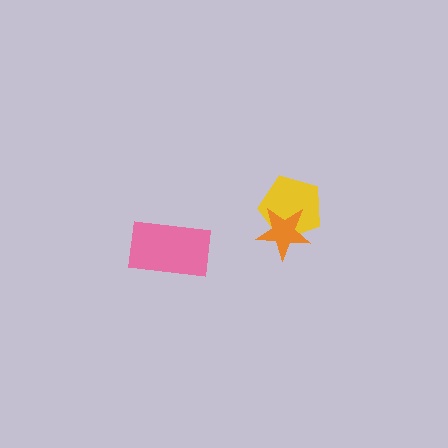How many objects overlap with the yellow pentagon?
1 object overlaps with the yellow pentagon.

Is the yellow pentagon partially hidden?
Yes, it is partially covered by another shape.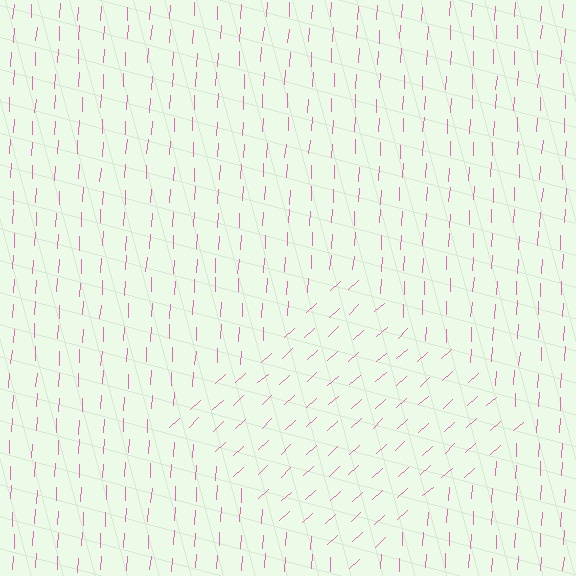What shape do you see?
I see a diamond.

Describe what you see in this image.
The image is filled with small pink line segments. A diamond region in the image has lines oriented differently from the surrounding lines, creating a visible texture boundary.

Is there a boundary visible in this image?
Yes, there is a texture boundary formed by a change in line orientation.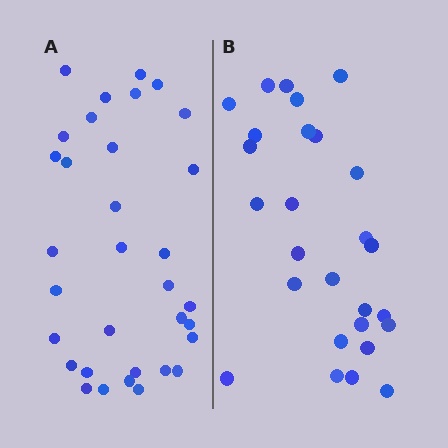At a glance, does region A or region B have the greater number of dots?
Region A (the left region) has more dots.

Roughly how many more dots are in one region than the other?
Region A has about 6 more dots than region B.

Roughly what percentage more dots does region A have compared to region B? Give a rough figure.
About 20% more.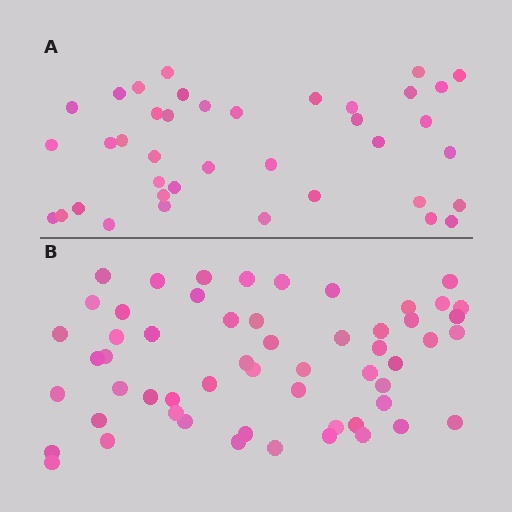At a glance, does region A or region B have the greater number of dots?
Region B (the bottom region) has more dots.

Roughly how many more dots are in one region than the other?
Region B has approximately 15 more dots than region A.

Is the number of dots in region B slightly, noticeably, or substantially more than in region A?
Region B has noticeably more, but not dramatically so. The ratio is roughly 1.4 to 1.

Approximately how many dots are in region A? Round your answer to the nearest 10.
About 40 dots. (The exact count is 39, which rounds to 40.)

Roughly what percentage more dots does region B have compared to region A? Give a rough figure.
About 45% more.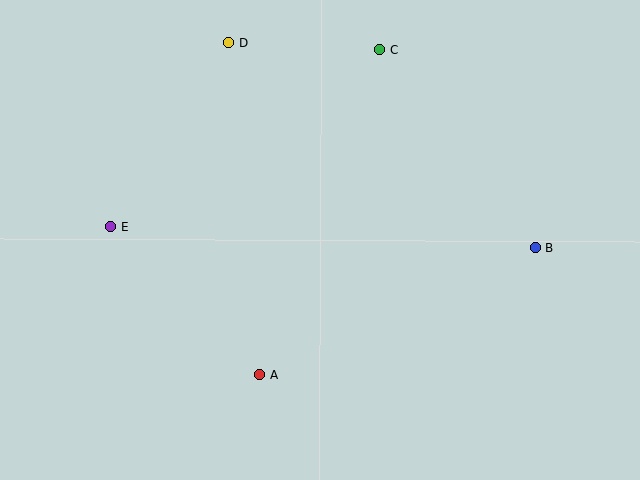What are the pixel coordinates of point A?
Point A is at (260, 375).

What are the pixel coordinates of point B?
Point B is at (535, 248).